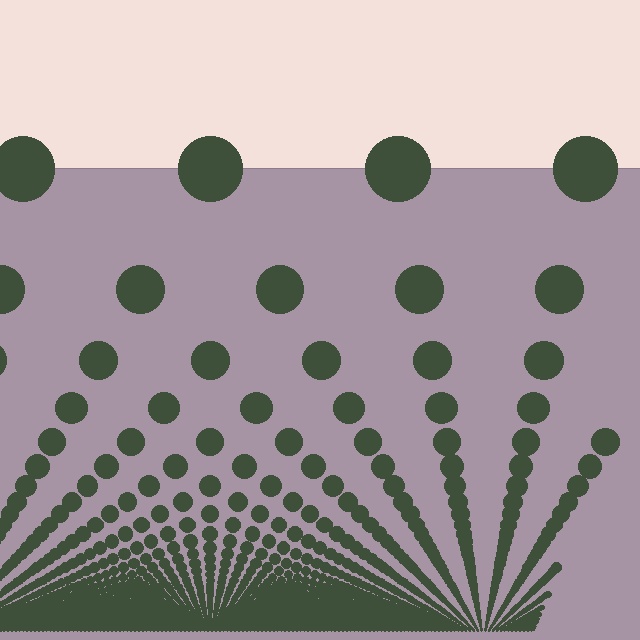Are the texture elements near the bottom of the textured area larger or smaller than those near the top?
Smaller. The gradient is inverted — elements near the bottom are smaller and denser.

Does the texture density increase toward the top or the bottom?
Density increases toward the bottom.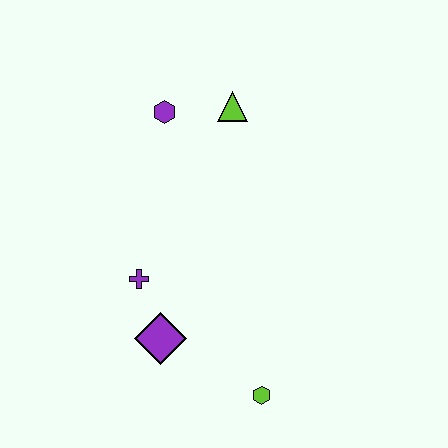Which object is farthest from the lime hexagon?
The purple hexagon is farthest from the lime hexagon.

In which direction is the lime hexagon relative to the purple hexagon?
The lime hexagon is below the purple hexagon.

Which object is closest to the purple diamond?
The purple cross is closest to the purple diamond.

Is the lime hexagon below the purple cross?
Yes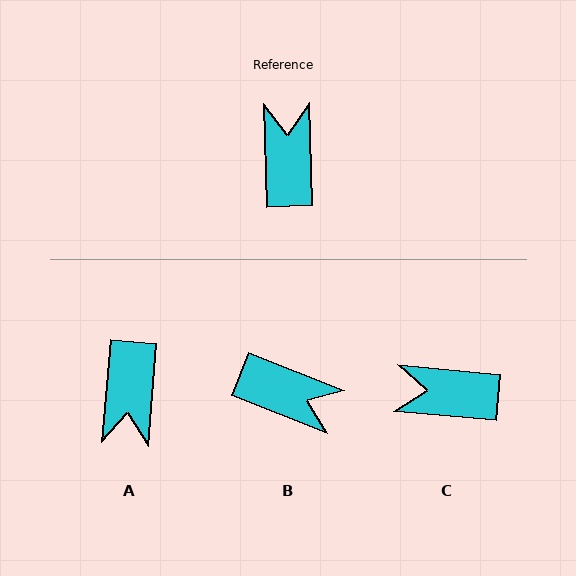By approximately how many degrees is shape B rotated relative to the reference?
Approximately 113 degrees clockwise.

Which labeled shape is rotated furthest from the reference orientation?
A, about 174 degrees away.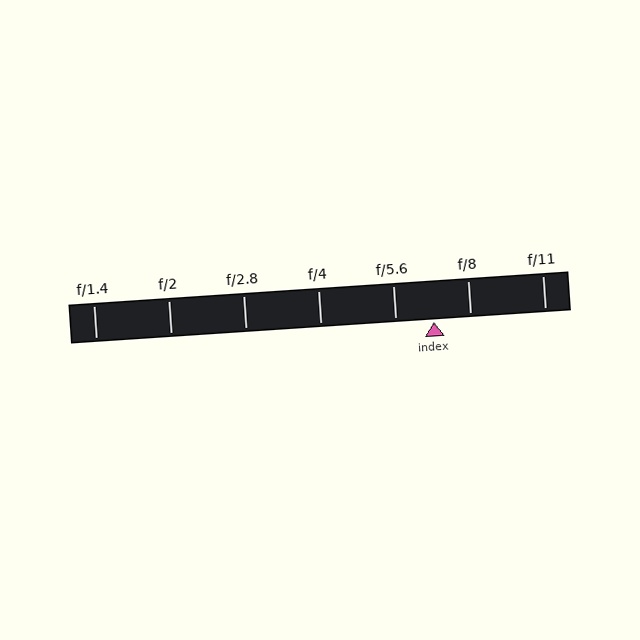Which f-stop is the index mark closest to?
The index mark is closest to f/8.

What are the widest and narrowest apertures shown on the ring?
The widest aperture shown is f/1.4 and the narrowest is f/11.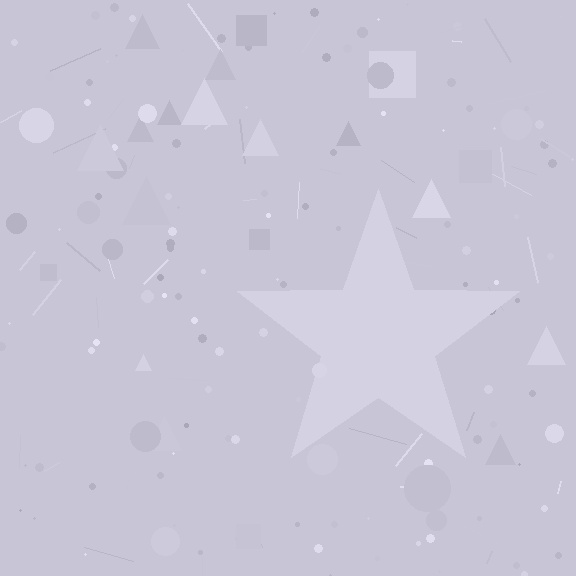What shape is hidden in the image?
A star is hidden in the image.